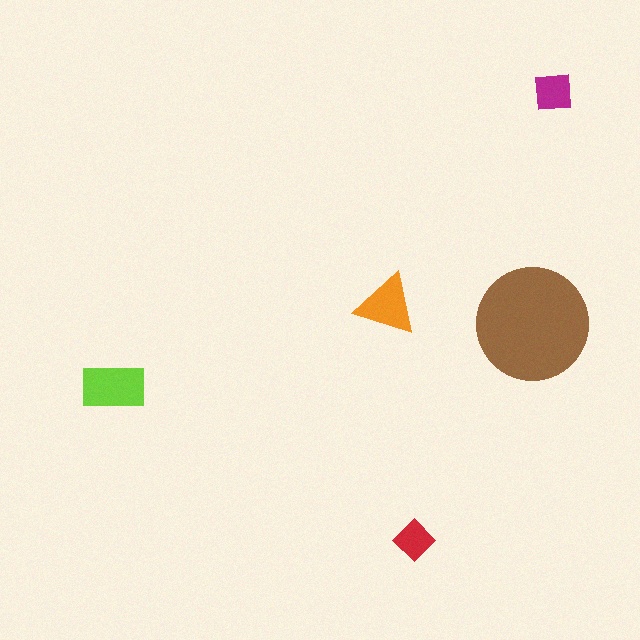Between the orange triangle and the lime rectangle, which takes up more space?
The lime rectangle.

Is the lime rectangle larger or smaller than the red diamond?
Larger.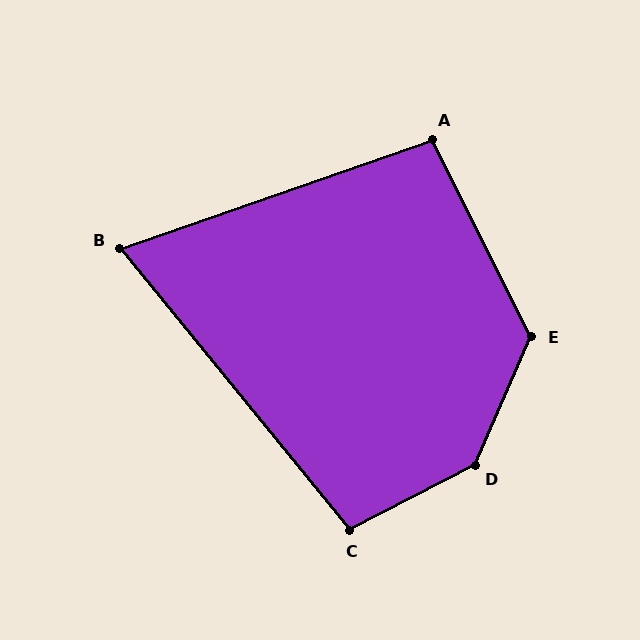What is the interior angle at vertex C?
Approximately 102 degrees (obtuse).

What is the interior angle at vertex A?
Approximately 98 degrees (obtuse).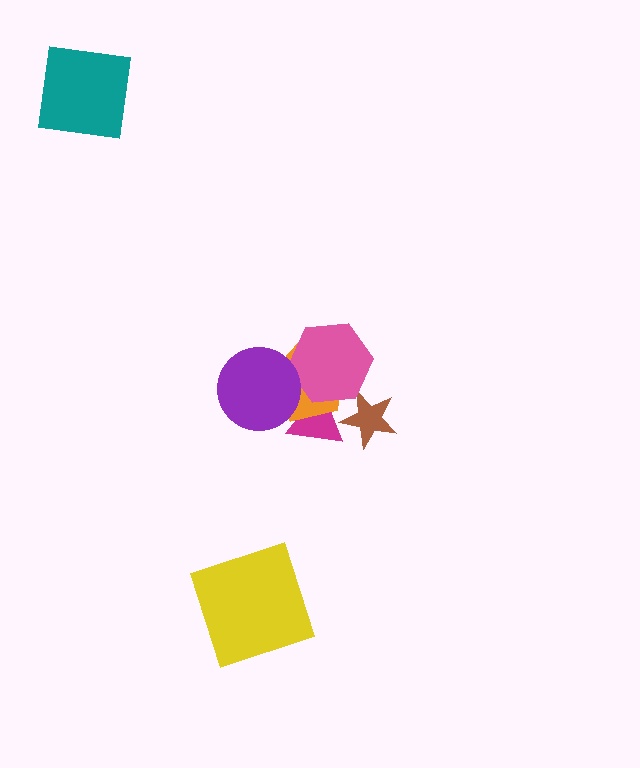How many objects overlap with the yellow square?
0 objects overlap with the yellow square.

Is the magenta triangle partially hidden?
Yes, it is partially covered by another shape.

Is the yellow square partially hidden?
No, no other shape covers it.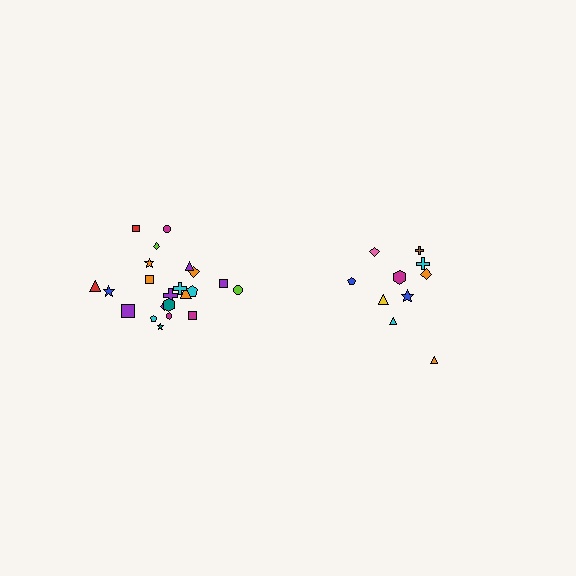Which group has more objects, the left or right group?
The left group.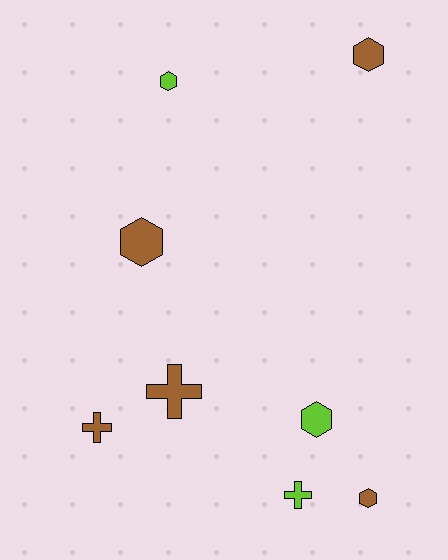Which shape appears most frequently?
Hexagon, with 5 objects.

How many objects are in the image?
There are 8 objects.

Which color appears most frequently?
Brown, with 5 objects.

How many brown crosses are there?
There are 2 brown crosses.